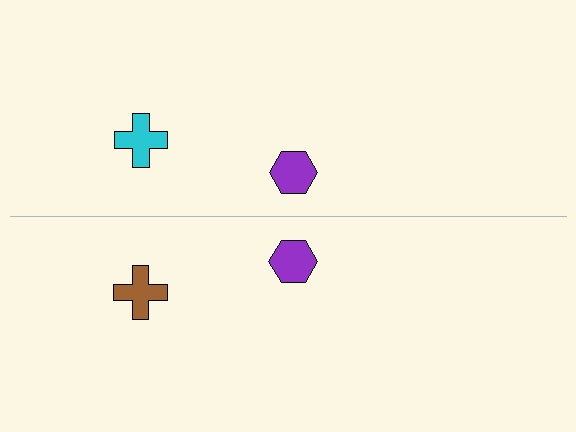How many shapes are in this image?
There are 4 shapes in this image.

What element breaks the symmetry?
The brown cross on the bottom side breaks the symmetry — its mirror counterpart is cyan.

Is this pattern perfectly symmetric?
No, the pattern is not perfectly symmetric. The brown cross on the bottom side breaks the symmetry — its mirror counterpart is cyan.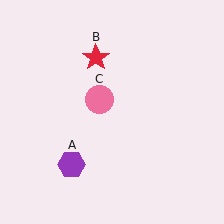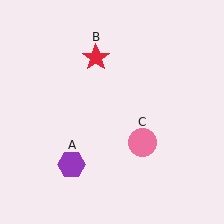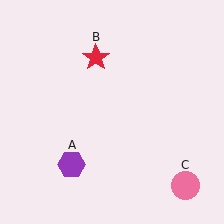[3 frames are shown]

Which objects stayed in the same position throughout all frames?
Purple hexagon (object A) and red star (object B) remained stationary.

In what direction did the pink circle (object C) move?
The pink circle (object C) moved down and to the right.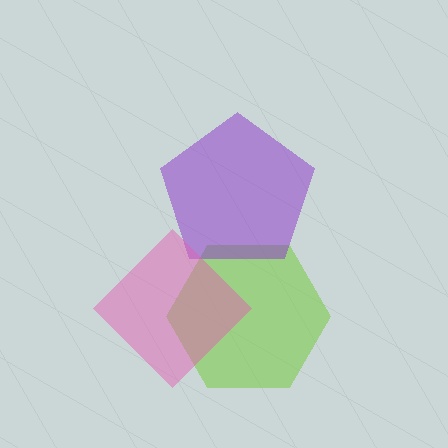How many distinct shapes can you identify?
There are 3 distinct shapes: a lime hexagon, a purple pentagon, a pink diamond.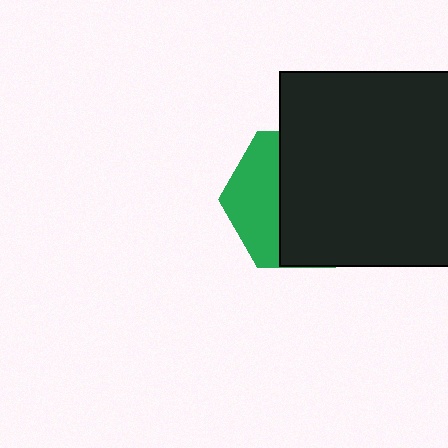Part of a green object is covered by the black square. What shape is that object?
It is a hexagon.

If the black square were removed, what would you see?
You would see the complete green hexagon.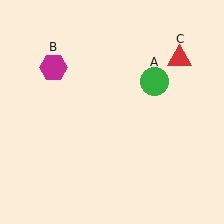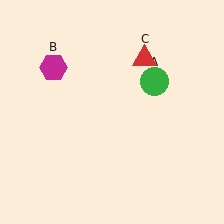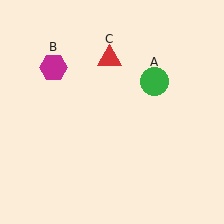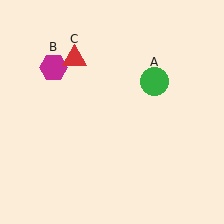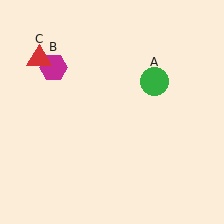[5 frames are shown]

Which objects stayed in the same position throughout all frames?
Green circle (object A) and magenta hexagon (object B) remained stationary.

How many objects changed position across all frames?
1 object changed position: red triangle (object C).